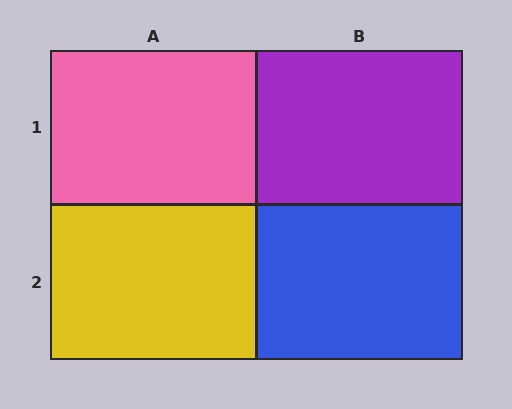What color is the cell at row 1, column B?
Purple.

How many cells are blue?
1 cell is blue.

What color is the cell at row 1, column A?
Pink.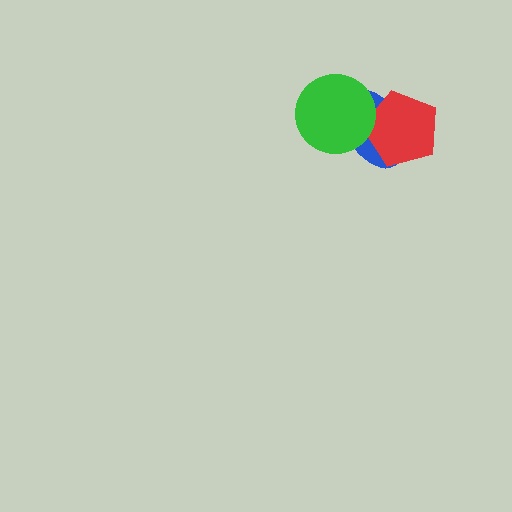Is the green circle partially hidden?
No, no other shape covers it.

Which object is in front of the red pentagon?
The green circle is in front of the red pentagon.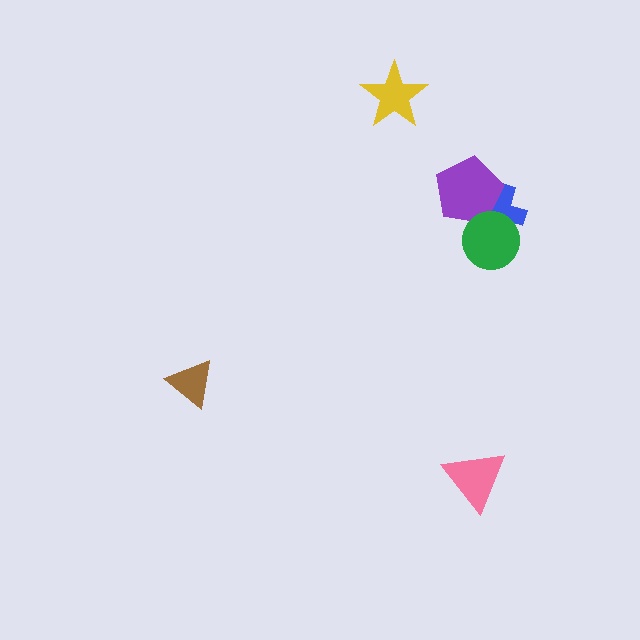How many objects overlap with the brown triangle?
0 objects overlap with the brown triangle.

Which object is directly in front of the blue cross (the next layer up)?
The purple pentagon is directly in front of the blue cross.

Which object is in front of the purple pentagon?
The green circle is in front of the purple pentagon.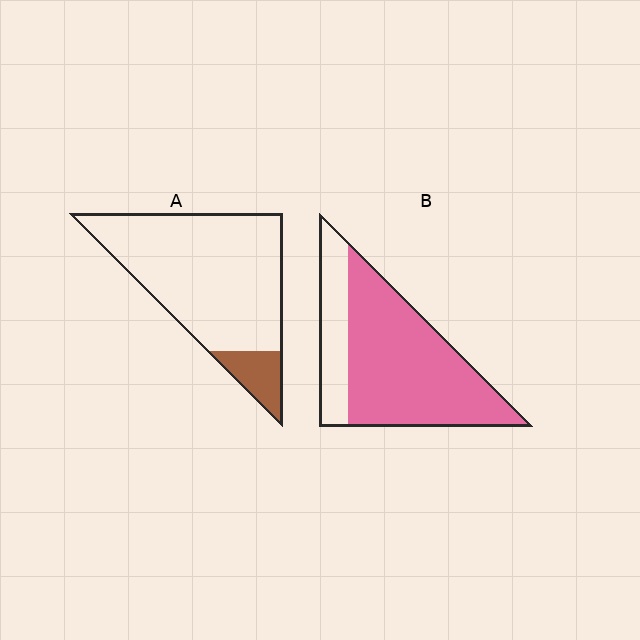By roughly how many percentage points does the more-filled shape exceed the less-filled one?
By roughly 60 percentage points (B over A).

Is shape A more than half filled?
No.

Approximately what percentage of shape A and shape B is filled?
A is approximately 15% and B is approximately 75%.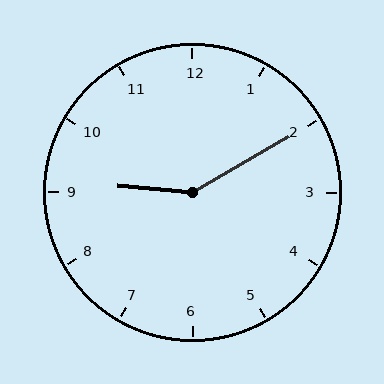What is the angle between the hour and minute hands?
Approximately 145 degrees.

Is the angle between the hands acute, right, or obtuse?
It is obtuse.